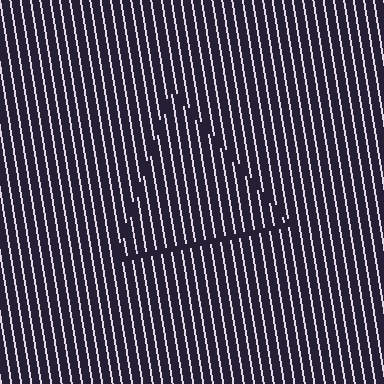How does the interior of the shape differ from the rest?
The interior of the shape contains the same grating, shifted by half a period — the contour is defined by the phase discontinuity where line-ends from the inner and outer gratings abut.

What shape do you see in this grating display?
An illusory triangle. The interior of the shape contains the same grating, shifted by half a period — the contour is defined by the phase discontinuity where line-ends from the inner and outer gratings abut.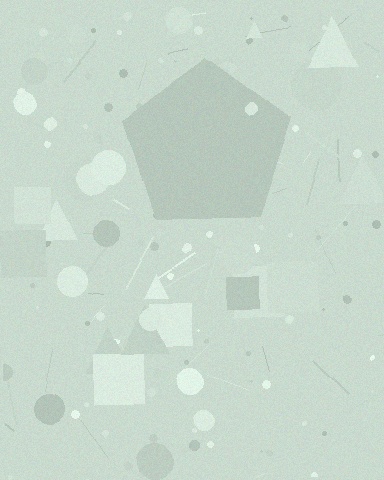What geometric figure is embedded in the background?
A pentagon is embedded in the background.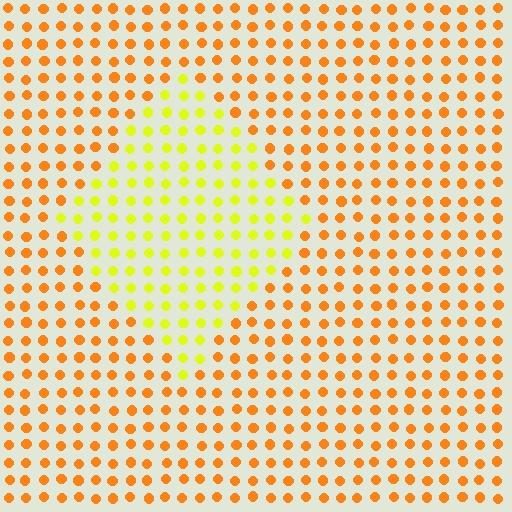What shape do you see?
I see a diamond.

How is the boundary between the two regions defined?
The boundary is defined purely by a slight shift in hue (about 39 degrees). Spacing, size, and orientation are identical on both sides.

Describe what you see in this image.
The image is filled with small orange elements in a uniform arrangement. A diamond-shaped region is visible where the elements are tinted to a slightly different hue, forming a subtle color boundary.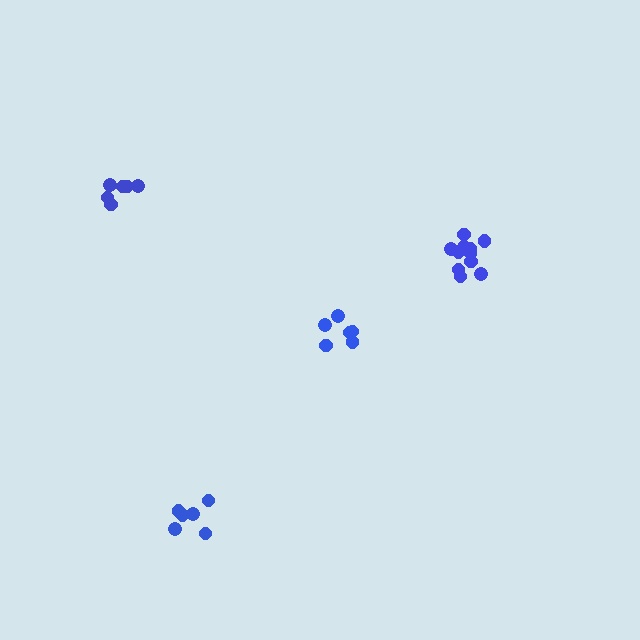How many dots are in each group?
Group 1: 6 dots, Group 2: 11 dots, Group 3: 6 dots, Group 4: 7 dots (30 total).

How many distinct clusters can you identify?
There are 4 distinct clusters.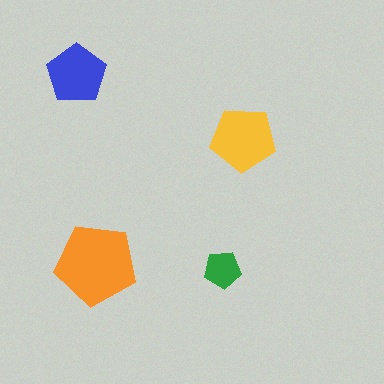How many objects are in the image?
There are 4 objects in the image.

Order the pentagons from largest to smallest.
the orange one, the yellow one, the blue one, the green one.